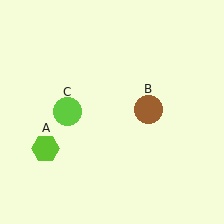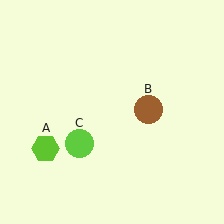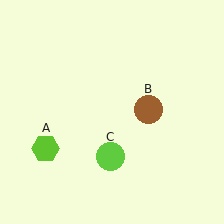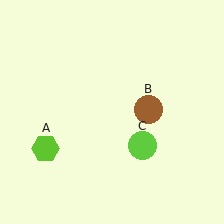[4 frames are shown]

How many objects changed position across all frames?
1 object changed position: lime circle (object C).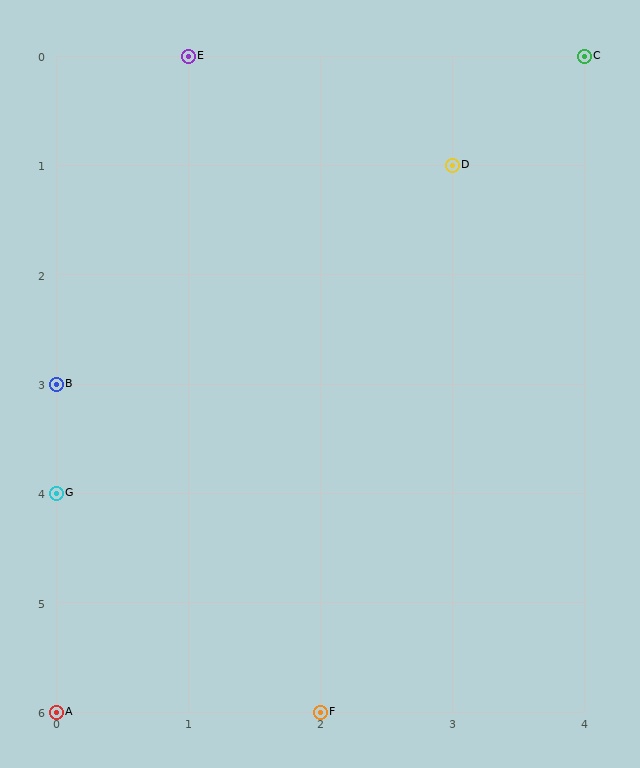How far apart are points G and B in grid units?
Points G and B are 1 row apart.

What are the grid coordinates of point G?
Point G is at grid coordinates (0, 4).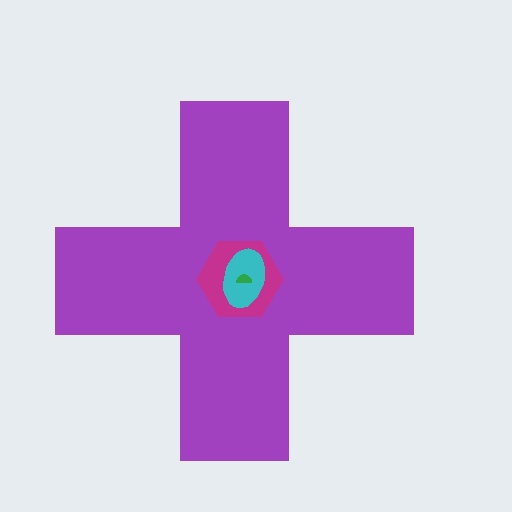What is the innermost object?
The green semicircle.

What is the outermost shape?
The purple cross.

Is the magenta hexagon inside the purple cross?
Yes.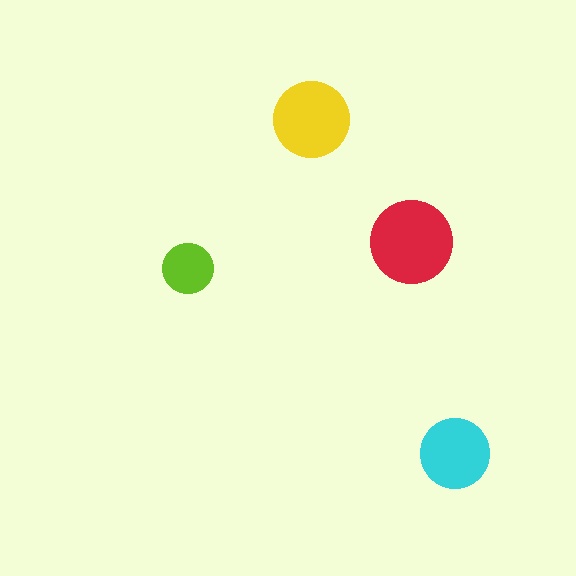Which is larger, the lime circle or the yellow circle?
The yellow one.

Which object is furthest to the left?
The lime circle is leftmost.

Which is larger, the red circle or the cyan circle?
The red one.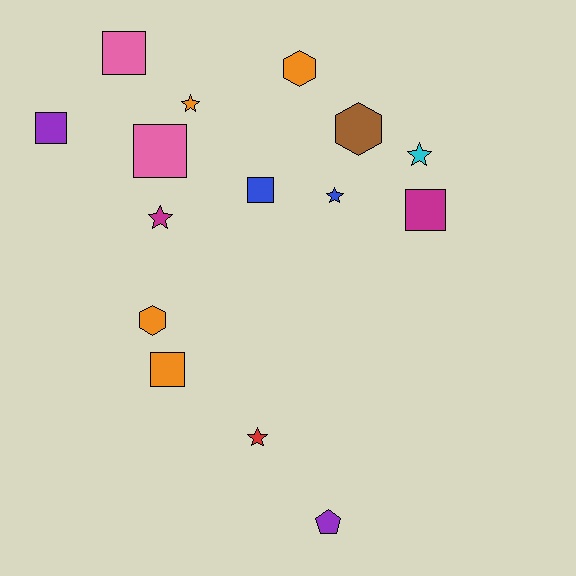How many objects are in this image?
There are 15 objects.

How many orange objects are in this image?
There are 4 orange objects.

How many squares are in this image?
There are 6 squares.